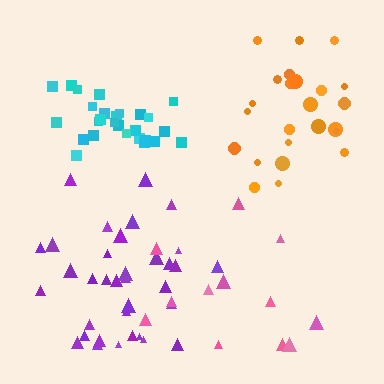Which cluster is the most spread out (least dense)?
Pink.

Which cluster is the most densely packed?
Cyan.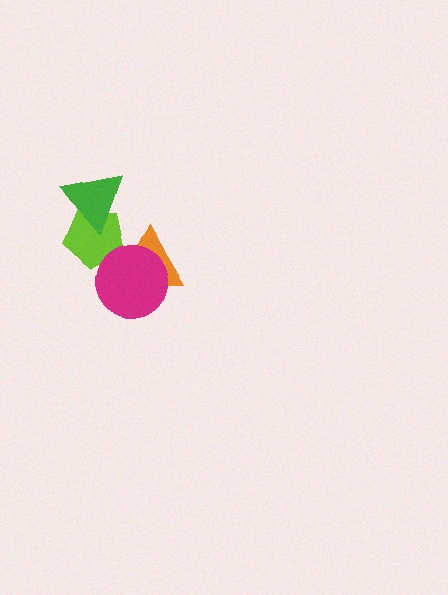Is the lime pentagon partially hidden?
Yes, it is partially covered by another shape.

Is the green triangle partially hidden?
No, no other shape covers it.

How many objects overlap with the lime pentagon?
3 objects overlap with the lime pentagon.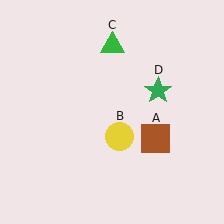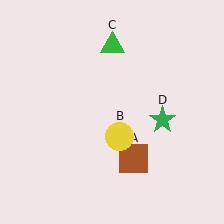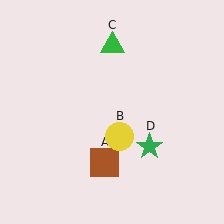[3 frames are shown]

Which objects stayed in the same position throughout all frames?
Yellow circle (object B) and green triangle (object C) remained stationary.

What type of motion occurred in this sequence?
The brown square (object A), green star (object D) rotated clockwise around the center of the scene.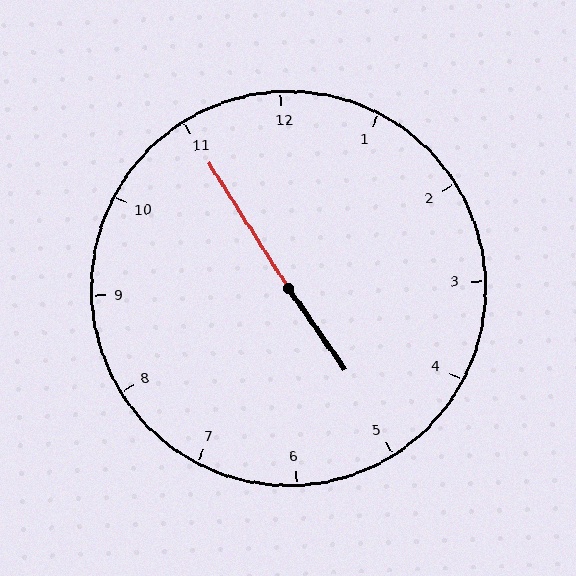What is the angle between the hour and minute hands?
Approximately 178 degrees.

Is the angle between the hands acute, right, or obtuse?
It is obtuse.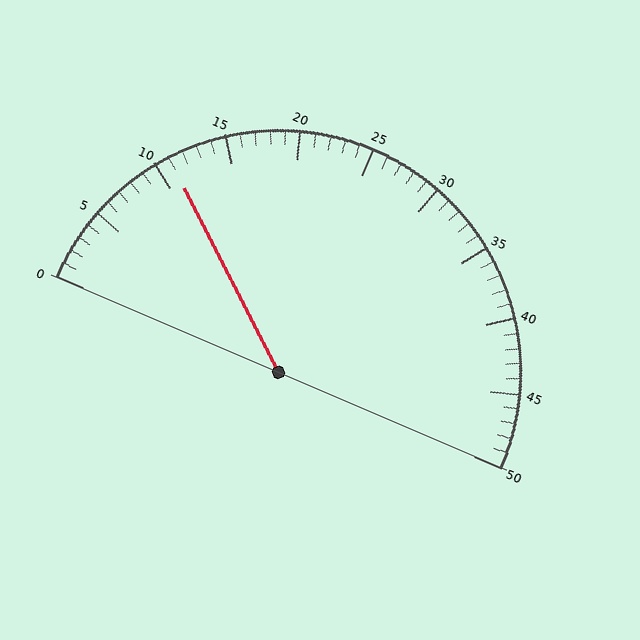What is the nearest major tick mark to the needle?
The nearest major tick mark is 10.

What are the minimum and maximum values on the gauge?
The gauge ranges from 0 to 50.